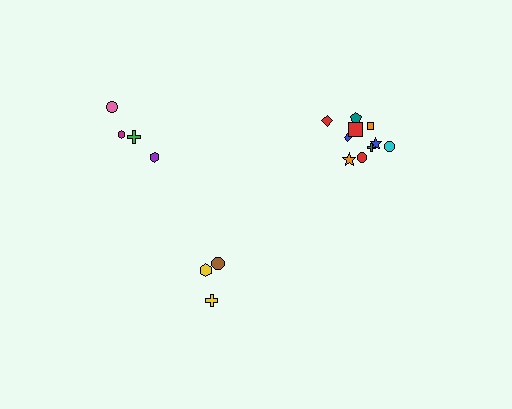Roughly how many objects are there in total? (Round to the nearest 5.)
Roughly 15 objects in total.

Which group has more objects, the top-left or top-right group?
The top-right group.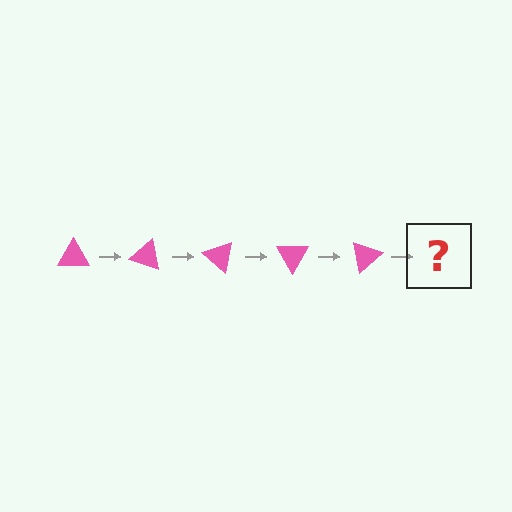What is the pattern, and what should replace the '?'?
The pattern is that the triangle rotates 20 degrees each step. The '?' should be a pink triangle rotated 100 degrees.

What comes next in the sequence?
The next element should be a pink triangle rotated 100 degrees.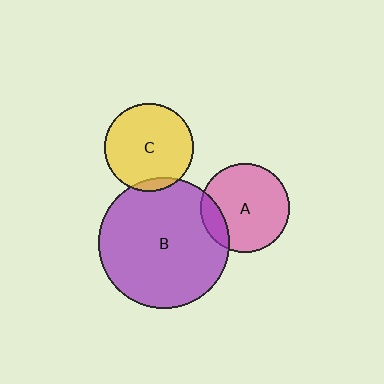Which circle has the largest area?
Circle B (purple).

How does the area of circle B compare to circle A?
Approximately 2.2 times.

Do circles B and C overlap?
Yes.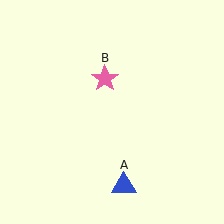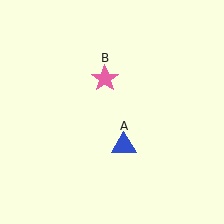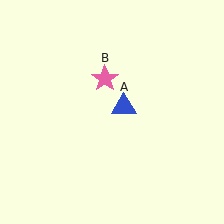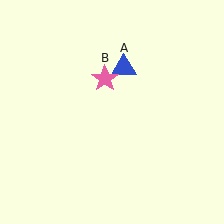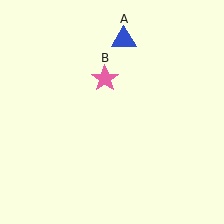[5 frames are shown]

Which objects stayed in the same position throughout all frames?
Pink star (object B) remained stationary.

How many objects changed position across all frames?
1 object changed position: blue triangle (object A).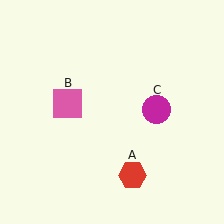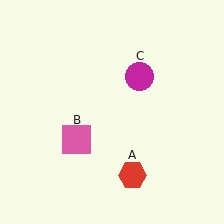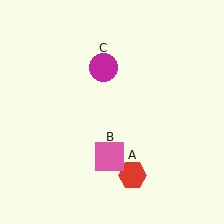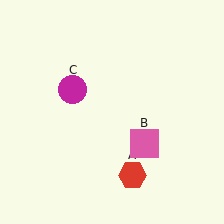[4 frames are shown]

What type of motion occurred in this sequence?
The pink square (object B), magenta circle (object C) rotated counterclockwise around the center of the scene.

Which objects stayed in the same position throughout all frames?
Red hexagon (object A) remained stationary.